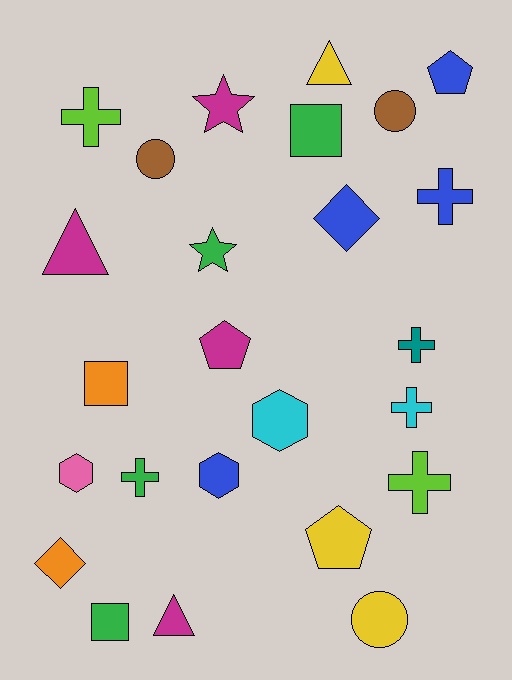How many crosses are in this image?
There are 6 crosses.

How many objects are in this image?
There are 25 objects.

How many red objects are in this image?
There are no red objects.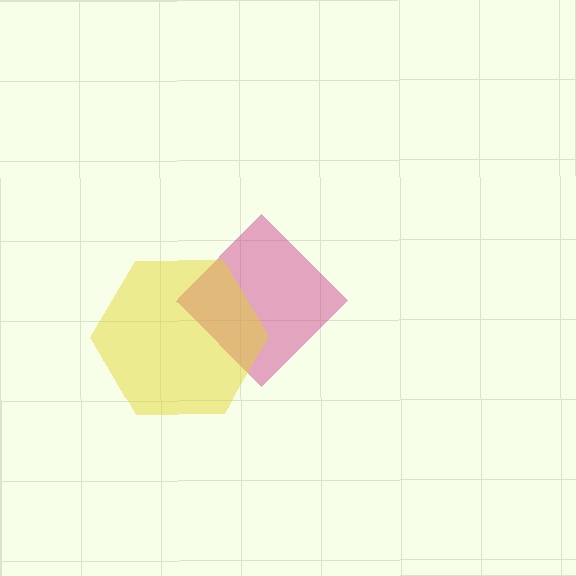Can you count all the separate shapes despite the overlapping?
Yes, there are 2 separate shapes.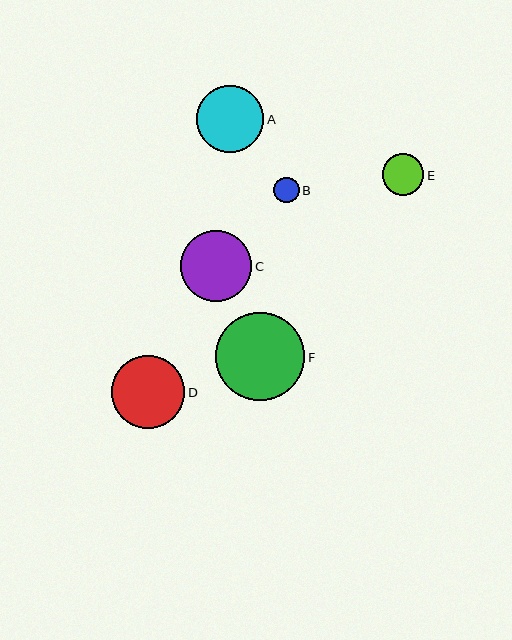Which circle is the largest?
Circle F is the largest with a size of approximately 89 pixels.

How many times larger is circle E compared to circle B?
Circle E is approximately 1.6 times the size of circle B.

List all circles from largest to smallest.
From largest to smallest: F, D, C, A, E, B.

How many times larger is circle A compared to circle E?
Circle A is approximately 1.6 times the size of circle E.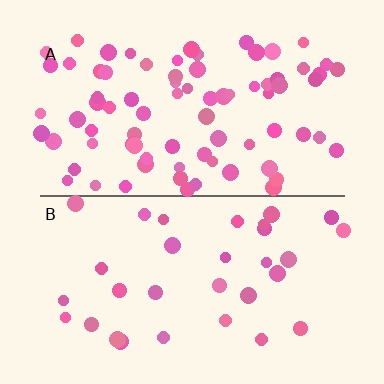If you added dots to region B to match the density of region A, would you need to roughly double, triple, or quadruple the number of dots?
Approximately double.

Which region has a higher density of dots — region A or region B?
A (the top).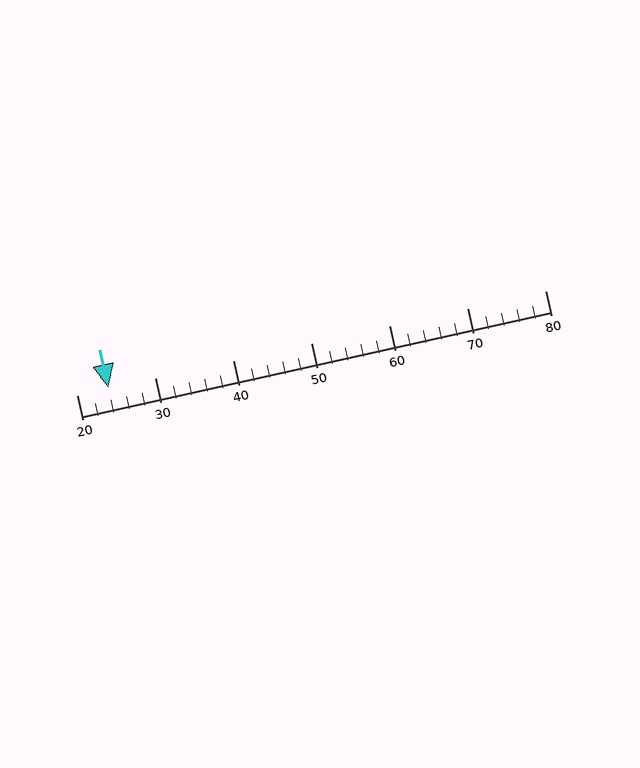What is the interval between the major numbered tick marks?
The major tick marks are spaced 10 units apart.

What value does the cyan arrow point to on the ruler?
The cyan arrow points to approximately 24.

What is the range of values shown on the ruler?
The ruler shows values from 20 to 80.